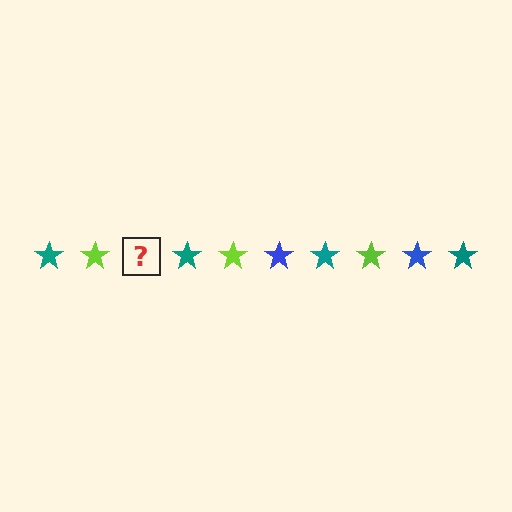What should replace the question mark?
The question mark should be replaced with a blue star.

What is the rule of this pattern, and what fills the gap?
The rule is that the pattern cycles through teal, lime, blue stars. The gap should be filled with a blue star.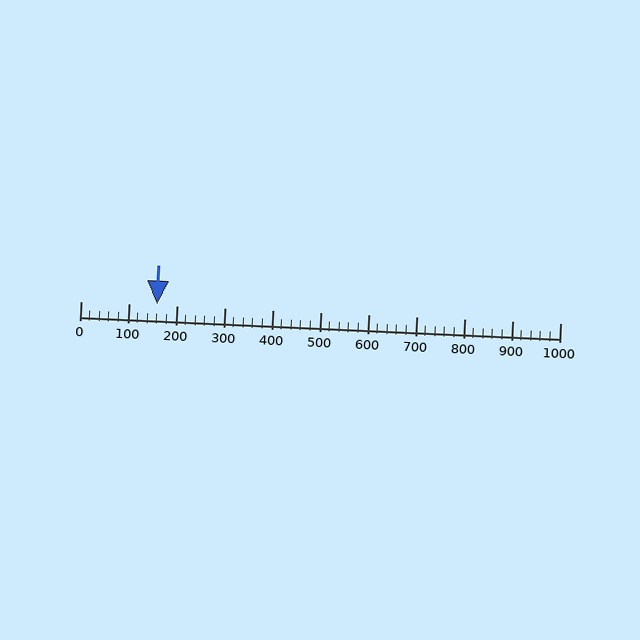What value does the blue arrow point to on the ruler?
The blue arrow points to approximately 160.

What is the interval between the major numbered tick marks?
The major tick marks are spaced 100 units apart.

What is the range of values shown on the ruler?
The ruler shows values from 0 to 1000.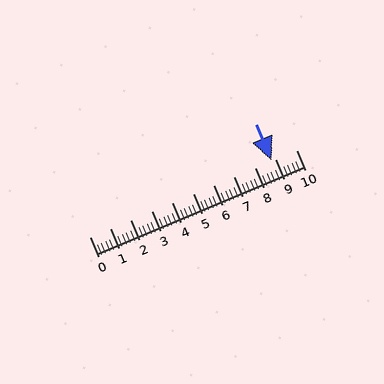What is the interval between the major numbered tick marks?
The major tick marks are spaced 1 units apart.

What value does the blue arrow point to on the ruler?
The blue arrow points to approximately 8.8.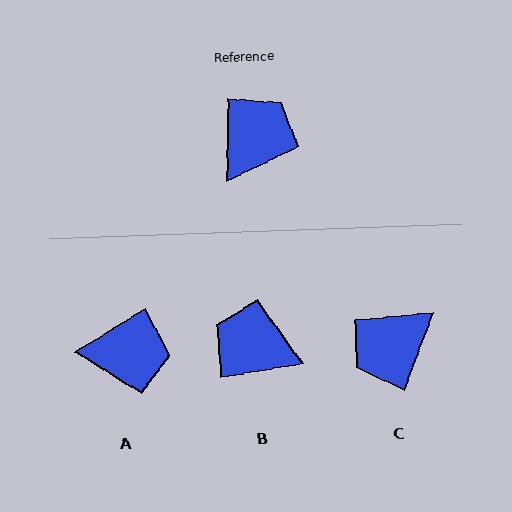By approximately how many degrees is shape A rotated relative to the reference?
Approximately 57 degrees clockwise.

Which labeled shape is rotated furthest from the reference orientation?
C, about 160 degrees away.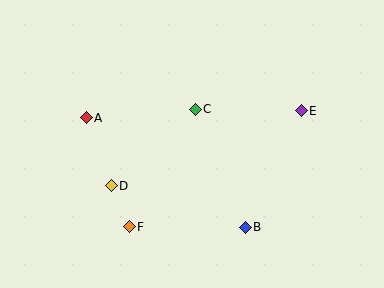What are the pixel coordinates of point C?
Point C is at (195, 109).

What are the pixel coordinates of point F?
Point F is at (129, 227).